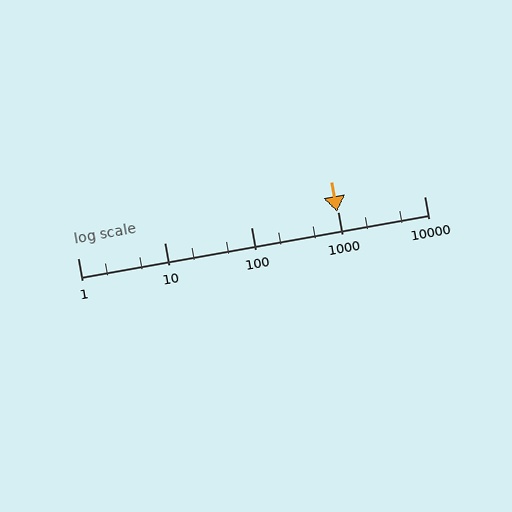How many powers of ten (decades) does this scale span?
The scale spans 4 decades, from 1 to 10000.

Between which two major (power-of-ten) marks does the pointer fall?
The pointer is between 100 and 1000.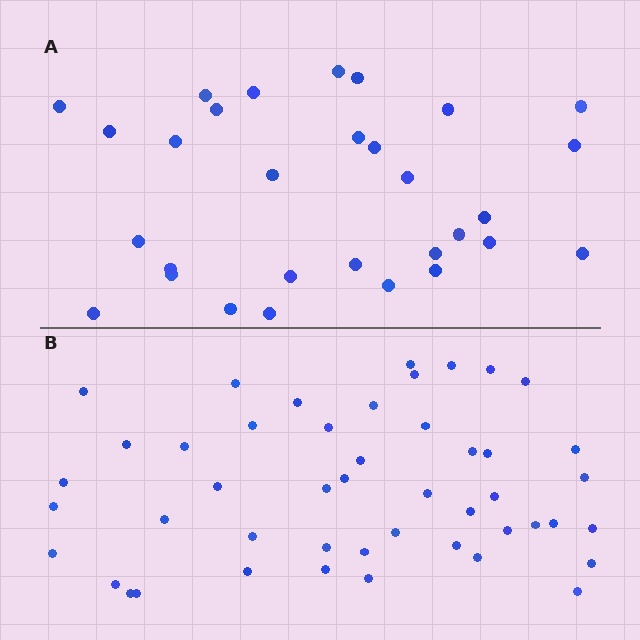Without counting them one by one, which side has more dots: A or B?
Region B (the bottom region) has more dots.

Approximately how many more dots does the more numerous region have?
Region B has approximately 15 more dots than region A.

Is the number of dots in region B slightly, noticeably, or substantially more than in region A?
Region B has substantially more. The ratio is roughly 1.6 to 1.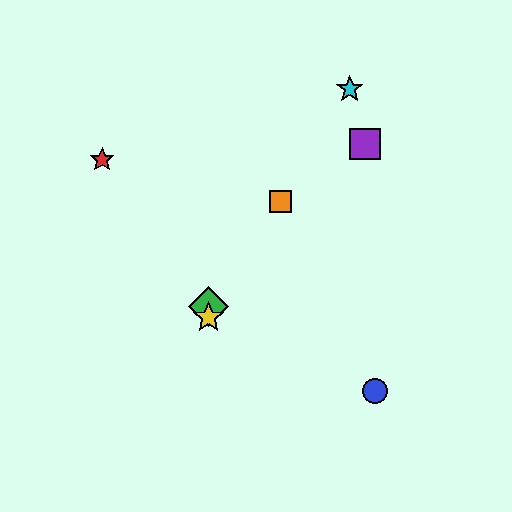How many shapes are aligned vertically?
2 shapes (the green diamond, the yellow star) are aligned vertically.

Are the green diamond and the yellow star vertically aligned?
Yes, both are at x≈208.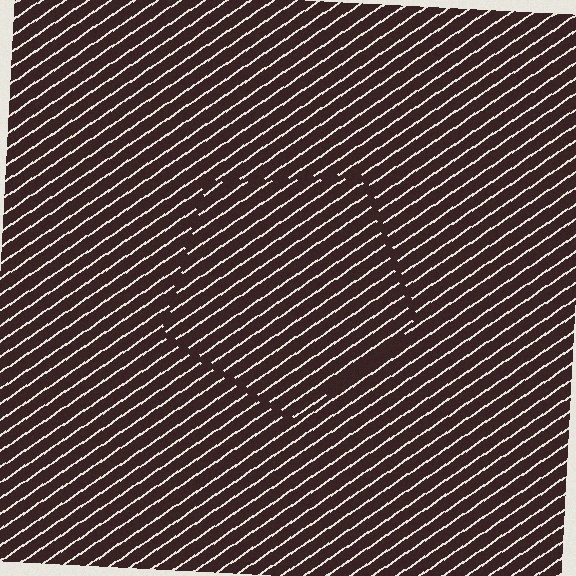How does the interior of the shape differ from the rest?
The interior of the shape contains the same grating, shifted by half a period — the contour is defined by the phase discontinuity where line-ends from the inner and outer gratings abut.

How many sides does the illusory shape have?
5 sides — the line-ends trace a pentagon.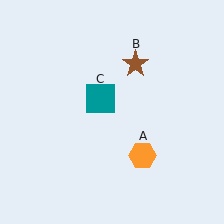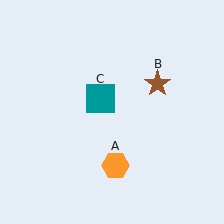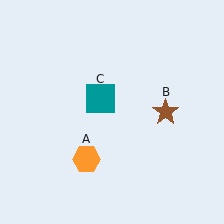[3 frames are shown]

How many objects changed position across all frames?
2 objects changed position: orange hexagon (object A), brown star (object B).